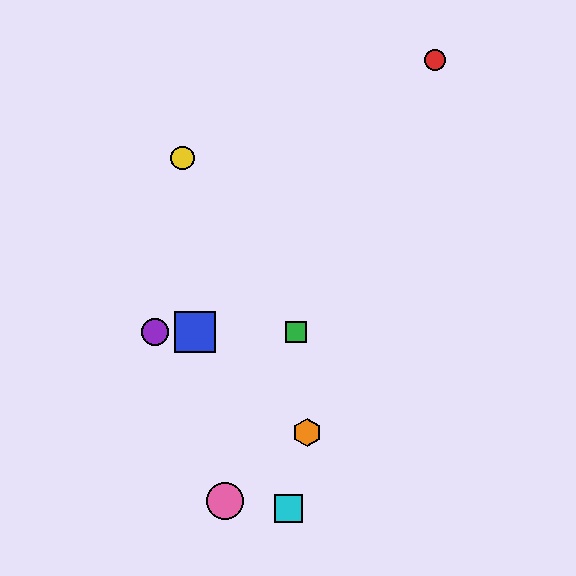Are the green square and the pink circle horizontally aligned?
No, the green square is at y≈332 and the pink circle is at y≈501.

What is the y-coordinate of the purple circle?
The purple circle is at y≈332.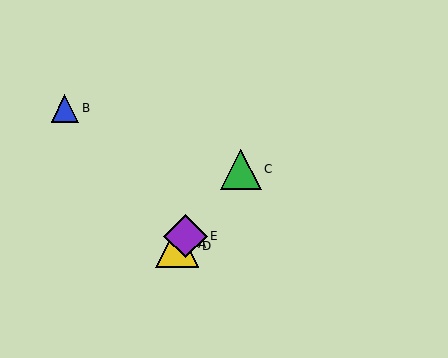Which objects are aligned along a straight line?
Objects A, C, D, E are aligned along a straight line.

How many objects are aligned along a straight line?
4 objects (A, C, D, E) are aligned along a straight line.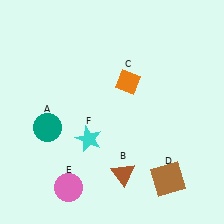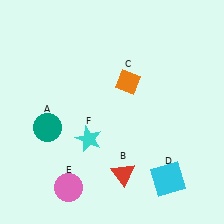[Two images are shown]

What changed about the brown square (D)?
In Image 1, D is brown. In Image 2, it changed to cyan.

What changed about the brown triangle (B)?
In Image 1, B is brown. In Image 2, it changed to red.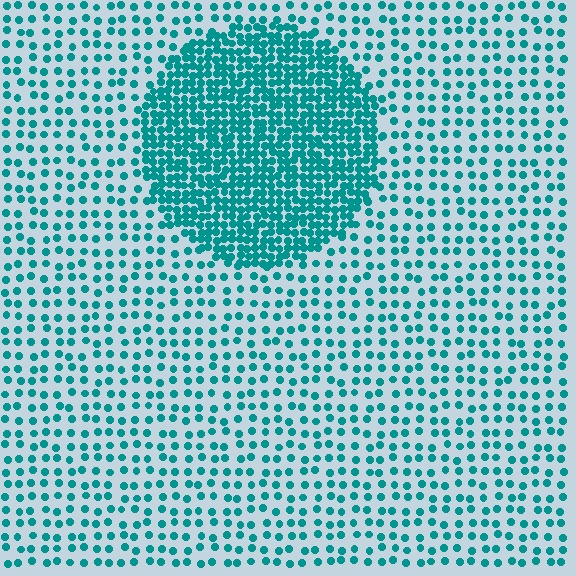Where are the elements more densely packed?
The elements are more densely packed inside the circle boundary.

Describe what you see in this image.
The image contains small teal elements arranged at two different densities. A circle-shaped region is visible where the elements are more densely packed than the surrounding area.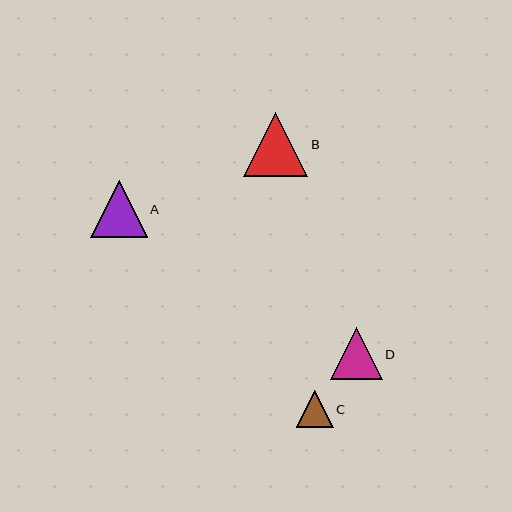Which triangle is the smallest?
Triangle C is the smallest with a size of approximately 37 pixels.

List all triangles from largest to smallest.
From largest to smallest: B, A, D, C.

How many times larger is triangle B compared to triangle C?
Triangle B is approximately 1.8 times the size of triangle C.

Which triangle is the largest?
Triangle B is the largest with a size of approximately 64 pixels.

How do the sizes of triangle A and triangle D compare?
Triangle A and triangle D are approximately the same size.